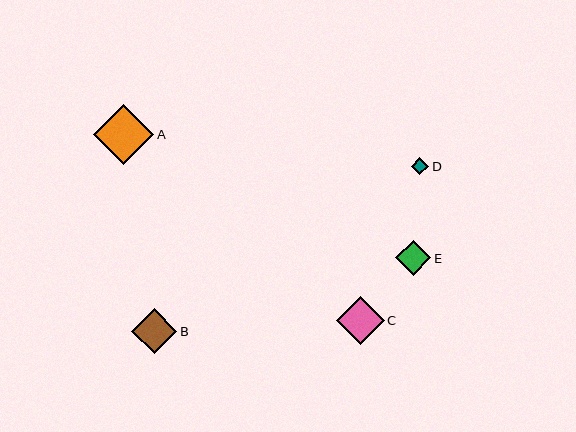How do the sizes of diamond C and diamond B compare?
Diamond C and diamond B are approximately the same size.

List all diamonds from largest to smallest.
From largest to smallest: A, C, B, E, D.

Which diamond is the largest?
Diamond A is the largest with a size of approximately 60 pixels.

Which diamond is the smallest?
Diamond D is the smallest with a size of approximately 18 pixels.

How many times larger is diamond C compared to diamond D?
Diamond C is approximately 2.7 times the size of diamond D.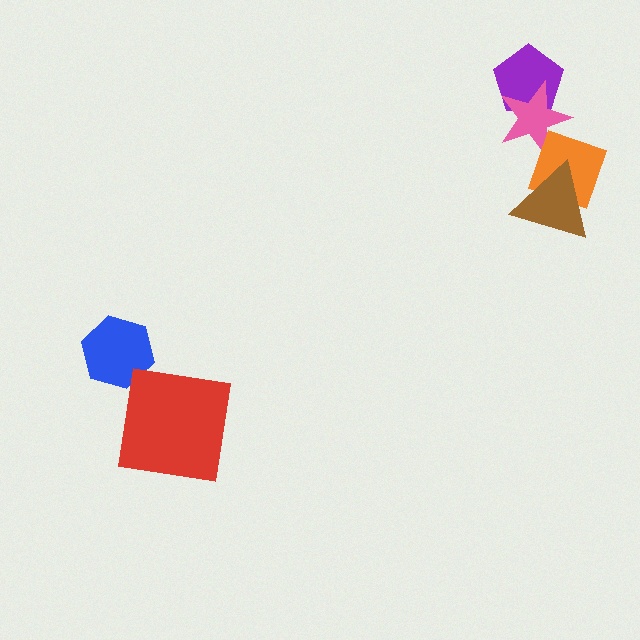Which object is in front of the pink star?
The orange square is in front of the pink star.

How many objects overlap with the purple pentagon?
1 object overlaps with the purple pentagon.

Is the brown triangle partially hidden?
No, no other shape covers it.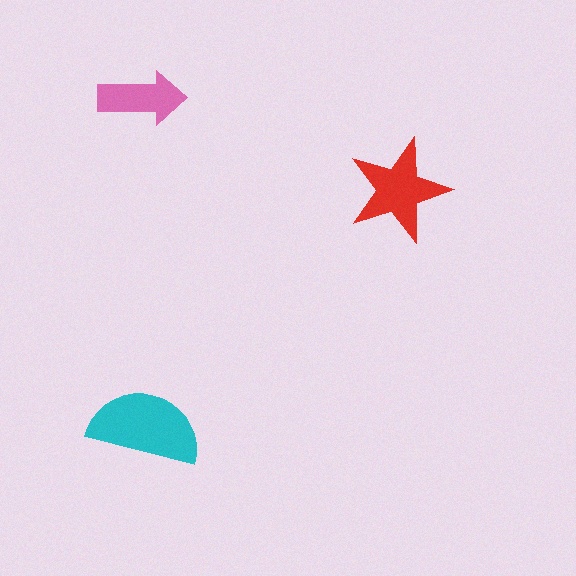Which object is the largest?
The cyan semicircle.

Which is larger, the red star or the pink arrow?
The red star.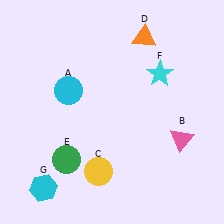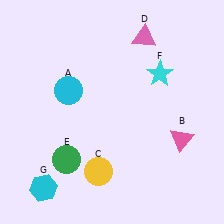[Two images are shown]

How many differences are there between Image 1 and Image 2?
There is 1 difference between the two images.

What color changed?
The triangle (D) changed from orange in Image 1 to pink in Image 2.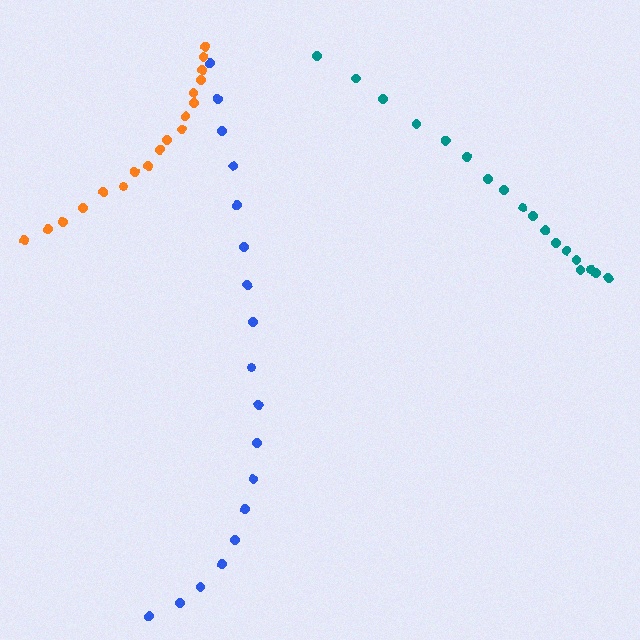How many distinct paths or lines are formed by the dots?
There are 3 distinct paths.